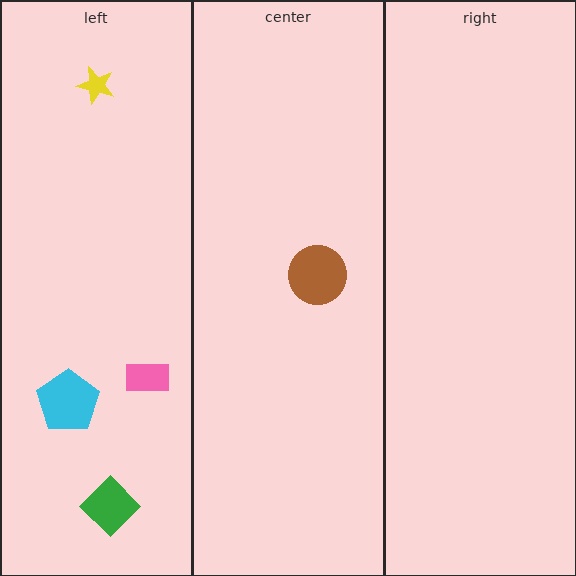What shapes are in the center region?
The brown circle.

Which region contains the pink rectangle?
The left region.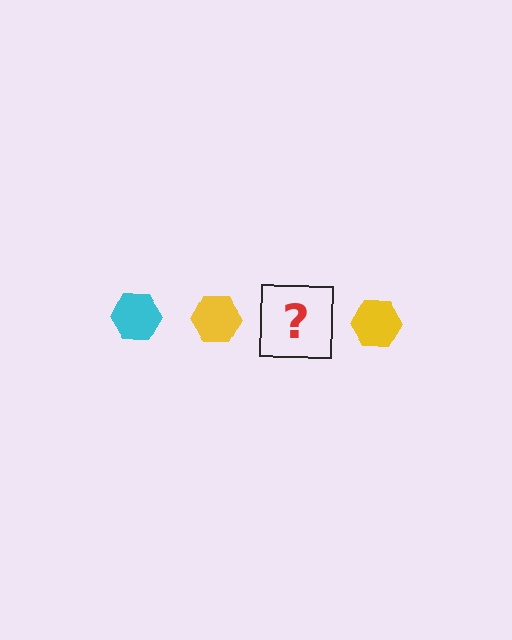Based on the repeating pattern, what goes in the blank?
The blank should be a cyan hexagon.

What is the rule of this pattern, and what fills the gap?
The rule is that the pattern cycles through cyan, yellow hexagons. The gap should be filled with a cyan hexagon.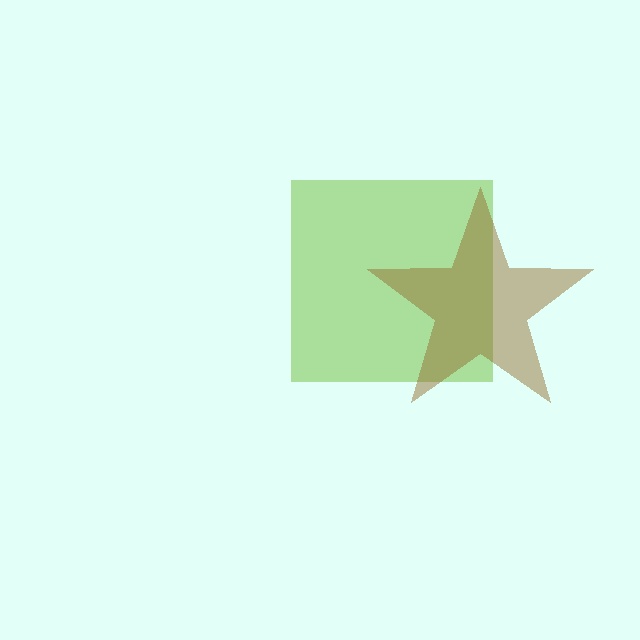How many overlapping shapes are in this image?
There are 2 overlapping shapes in the image.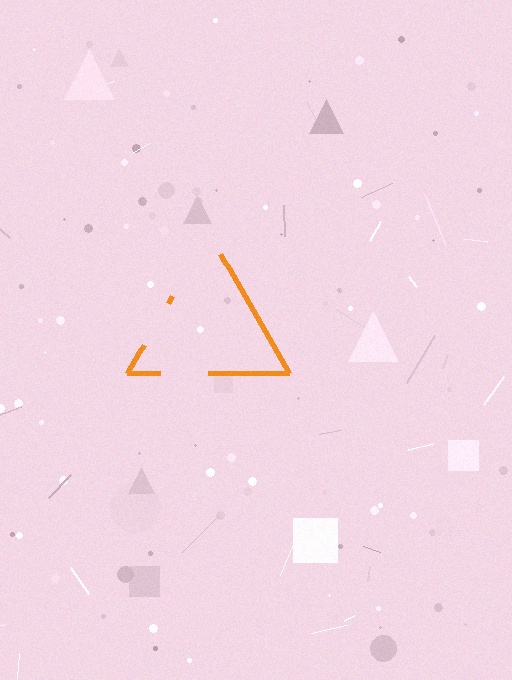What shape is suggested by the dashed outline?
The dashed outline suggests a triangle.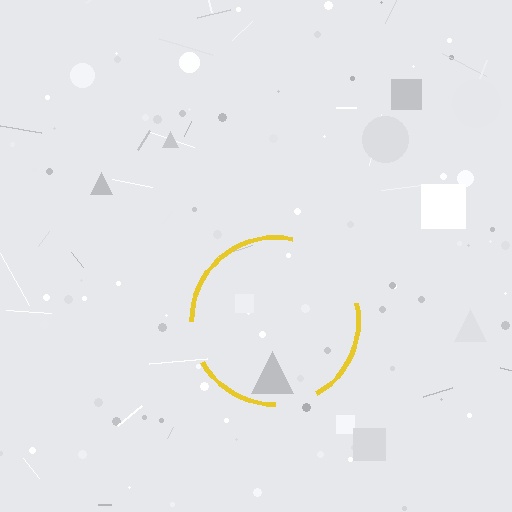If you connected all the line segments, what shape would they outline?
They would outline a circle.